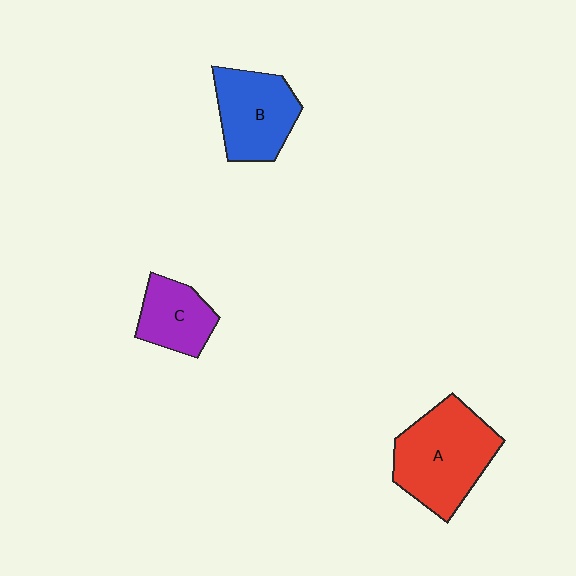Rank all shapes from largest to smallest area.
From largest to smallest: A (red), B (blue), C (purple).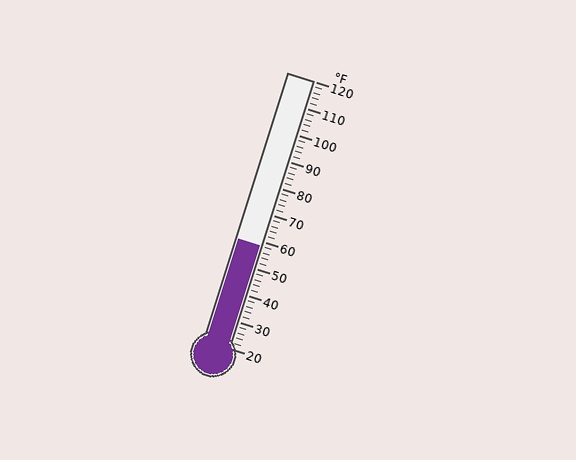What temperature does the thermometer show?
The thermometer shows approximately 58°F.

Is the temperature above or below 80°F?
The temperature is below 80°F.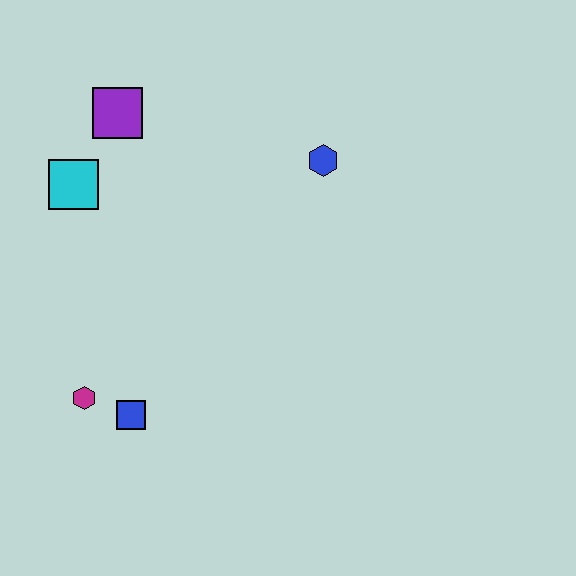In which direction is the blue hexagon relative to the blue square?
The blue hexagon is above the blue square.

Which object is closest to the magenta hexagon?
The blue square is closest to the magenta hexagon.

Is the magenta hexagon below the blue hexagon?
Yes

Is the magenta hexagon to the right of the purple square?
No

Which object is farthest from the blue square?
The blue hexagon is farthest from the blue square.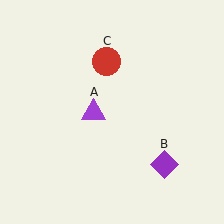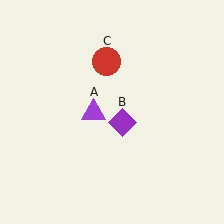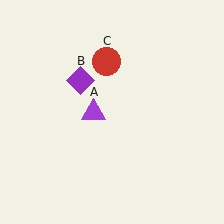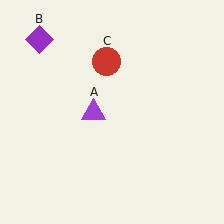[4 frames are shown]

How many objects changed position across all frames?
1 object changed position: purple diamond (object B).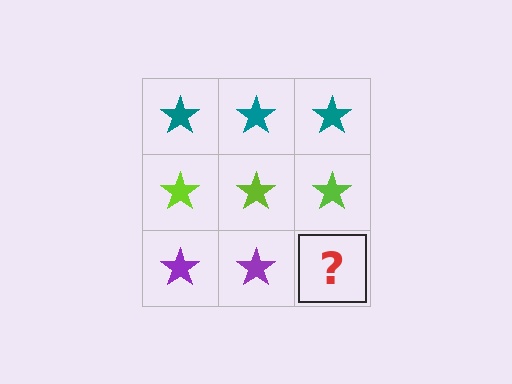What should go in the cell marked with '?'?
The missing cell should contain a purple star.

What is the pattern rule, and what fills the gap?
The rule is that each row has a consistent color. The gap should be filled with a purple star.